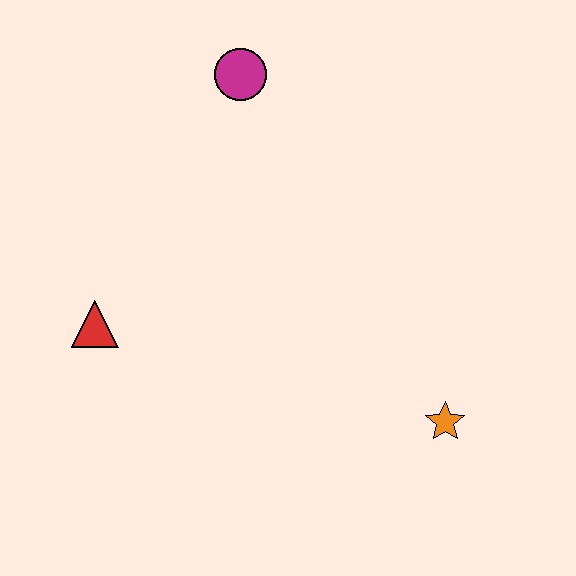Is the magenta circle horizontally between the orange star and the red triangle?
Yes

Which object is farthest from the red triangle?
The orange star is farthest from the red triangle.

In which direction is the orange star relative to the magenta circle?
The orange star is below the magenta circle.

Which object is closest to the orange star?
The red triangle is closest to the orange star.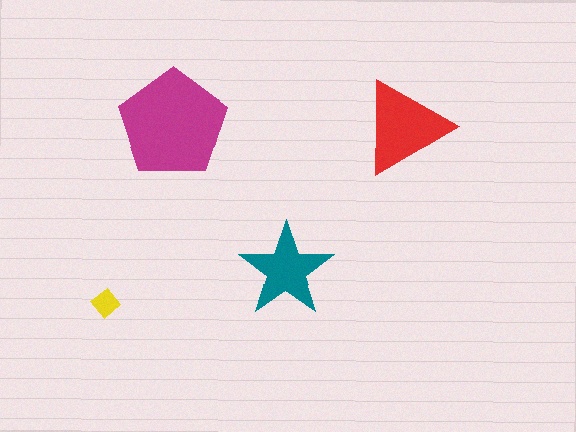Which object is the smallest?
The yellow diamond.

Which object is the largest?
The magenta pentagon.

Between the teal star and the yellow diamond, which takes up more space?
The teal star.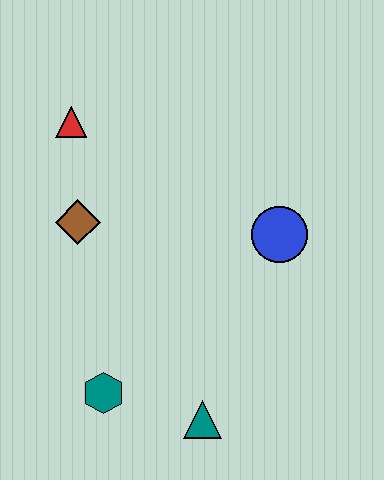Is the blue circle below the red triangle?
Yes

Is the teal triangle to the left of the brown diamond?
No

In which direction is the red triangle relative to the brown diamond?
The red triangle is above the brown diamond.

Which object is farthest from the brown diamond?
The teal triangle is farthest from the brown diamond.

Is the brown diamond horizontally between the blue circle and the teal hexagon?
No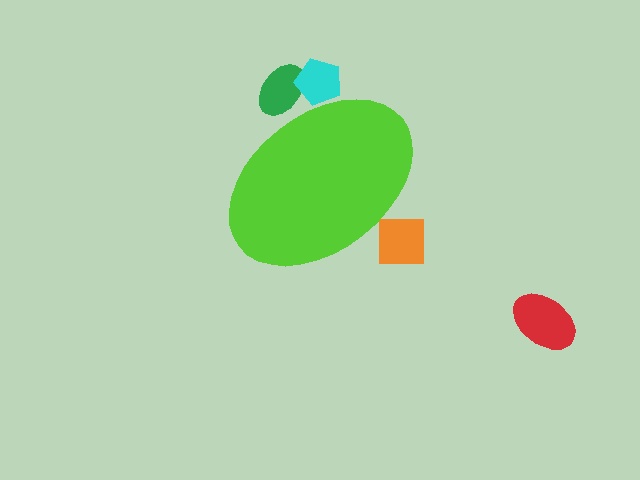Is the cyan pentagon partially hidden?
Yes, the cyan pentagon is partially hidden behind the lime ellipse.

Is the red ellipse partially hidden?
No, the red ellipse is fully visible.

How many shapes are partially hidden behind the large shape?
3 shapes are partially hidden.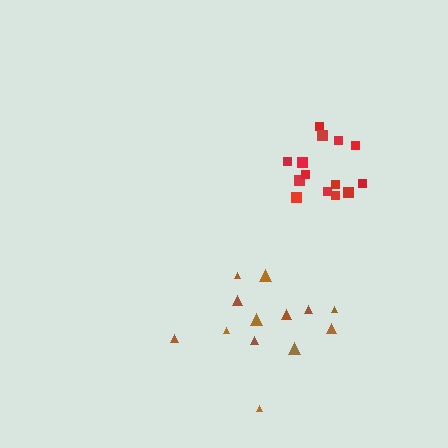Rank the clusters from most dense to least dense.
red, brown.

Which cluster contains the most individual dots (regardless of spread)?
Red (14).